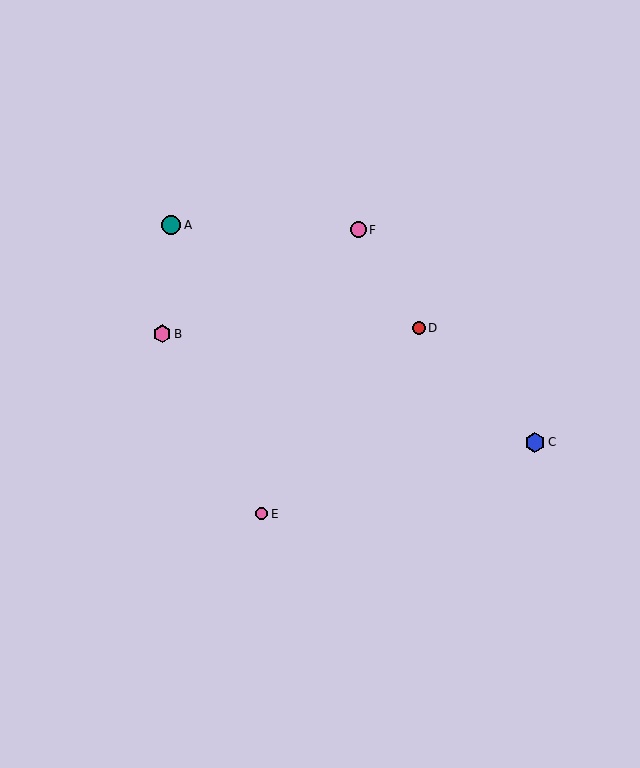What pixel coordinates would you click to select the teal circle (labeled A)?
Click at (171, 225) to select the teal circle A.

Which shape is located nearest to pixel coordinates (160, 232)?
The teal circle (labeled A) at (171, 225) is nearest to that location.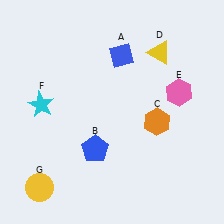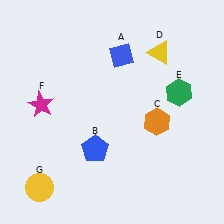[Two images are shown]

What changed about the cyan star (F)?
In Image 1, F is cyan. In Image 2, it changed to magenta.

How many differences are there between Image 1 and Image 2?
There are 2 differences between the two images.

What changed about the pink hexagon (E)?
In Image 1, E is pink. In Image 2, it changed to green.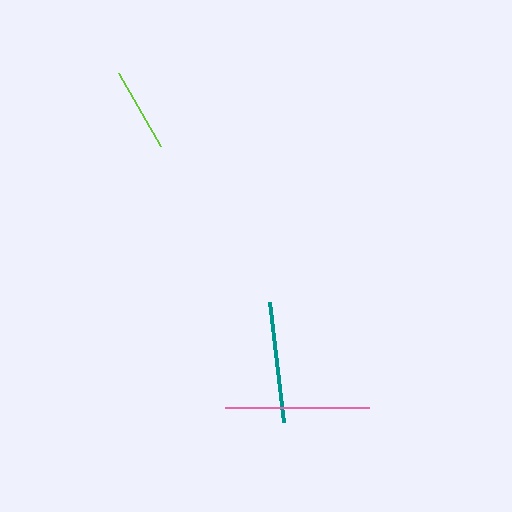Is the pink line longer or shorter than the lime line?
The pink line is longer than the lime line.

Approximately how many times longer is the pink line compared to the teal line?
The pink line is approximately 1.2 times the length of the teal line.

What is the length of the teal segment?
The teal segment is approximately 121 pixels long.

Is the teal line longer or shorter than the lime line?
The teal line is longer than the lime line.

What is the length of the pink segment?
The pink segment is approximately 144 pixels long.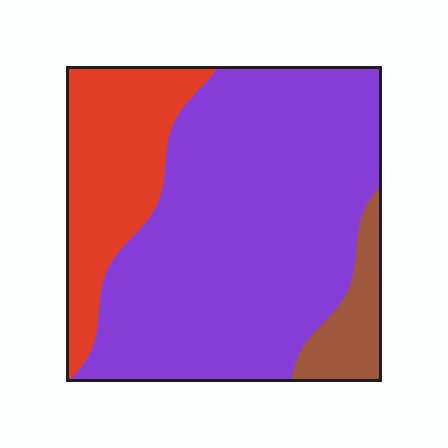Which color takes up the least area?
Brown, at roughly 10%.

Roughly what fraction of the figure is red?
Red takes up less than a quarter of the figure.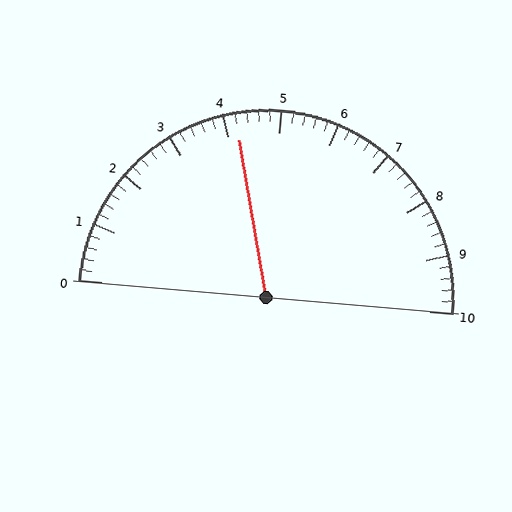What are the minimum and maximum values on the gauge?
The gauge ranges from 0 to 10.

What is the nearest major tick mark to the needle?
The nearest major tick mark is 4.